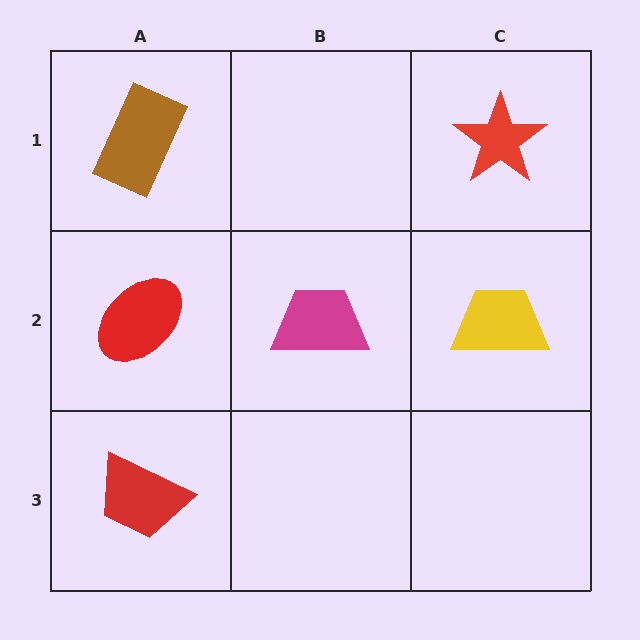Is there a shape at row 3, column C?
No, that cell is empty.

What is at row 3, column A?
A red trapezoid.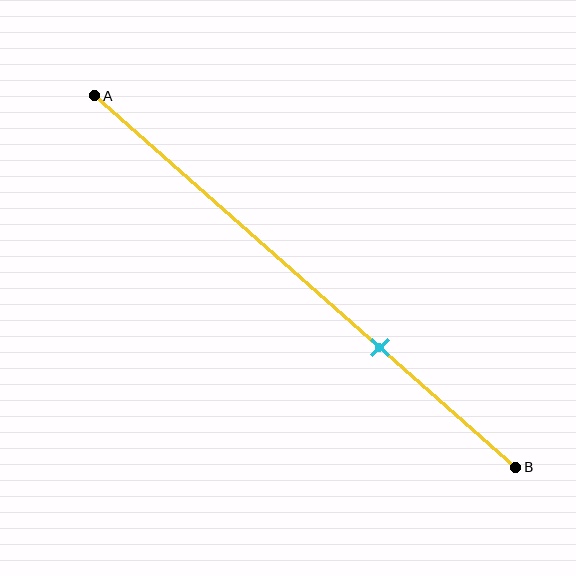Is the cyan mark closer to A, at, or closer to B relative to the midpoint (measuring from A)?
The cyan mark is closer to point B than the midpoint of segment AB.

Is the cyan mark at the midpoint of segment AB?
No, the mark is at about 70% from A, not at the 50% midpoint.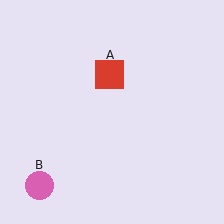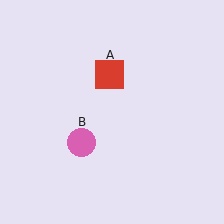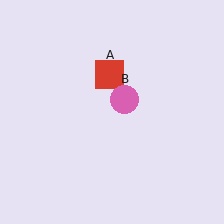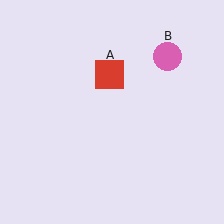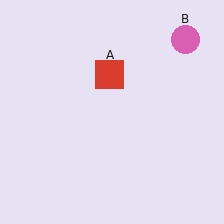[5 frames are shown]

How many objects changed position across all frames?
1 object changed position: pink circle (object B).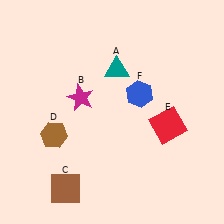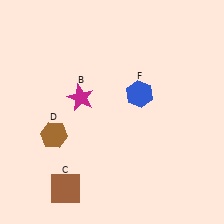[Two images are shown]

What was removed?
The red square (E), the teal triangle (A) were removed in Image 2.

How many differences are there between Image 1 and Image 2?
There are 2 differences between the two images.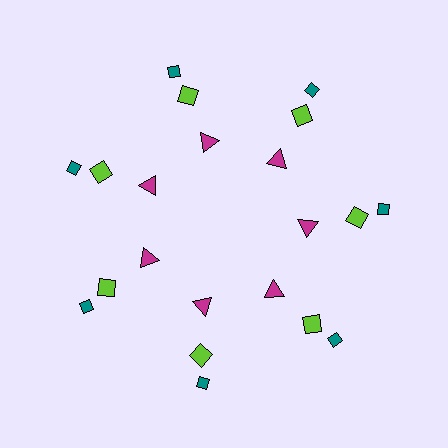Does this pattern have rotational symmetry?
Yes, this pattern has 7-fold rotational symmetry. It looks the same after rotating 51 degrees around the center.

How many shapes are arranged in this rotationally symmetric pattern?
There are 21 shapes, arranged in 7 groups of 3.